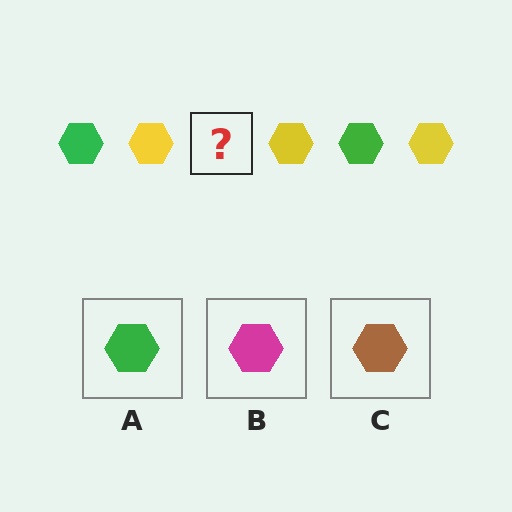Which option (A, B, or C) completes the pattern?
A.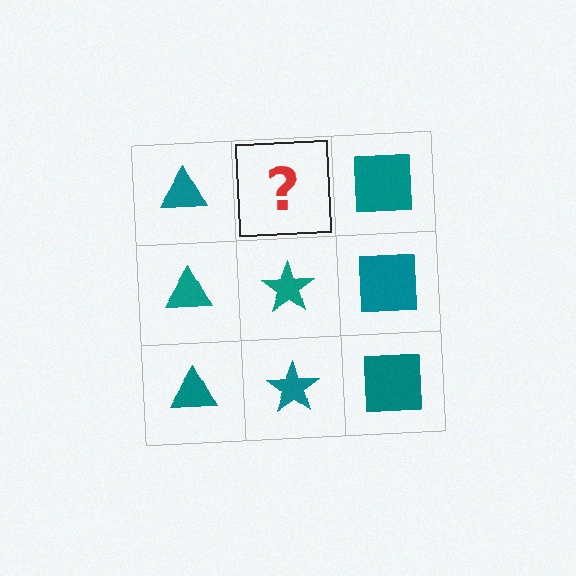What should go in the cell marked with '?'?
The missing cell should contain a teal star.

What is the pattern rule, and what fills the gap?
The rule is that each column has a consistent shape. The gap should be filled with a teal star.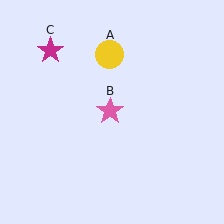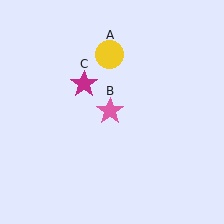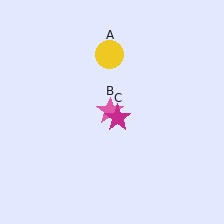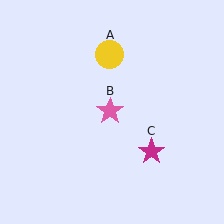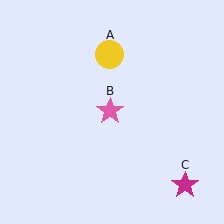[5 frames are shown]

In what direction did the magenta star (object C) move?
The magenta star (object C) moved down and to the right.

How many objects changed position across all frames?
1 object changed position: magenta star (object C).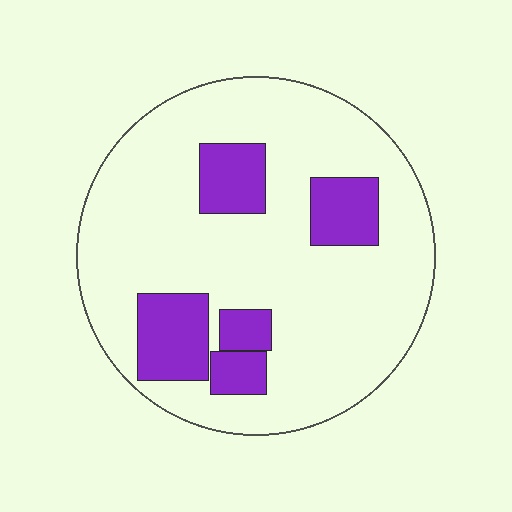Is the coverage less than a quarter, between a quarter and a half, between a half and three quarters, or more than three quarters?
Less than a quarter.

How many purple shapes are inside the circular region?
5.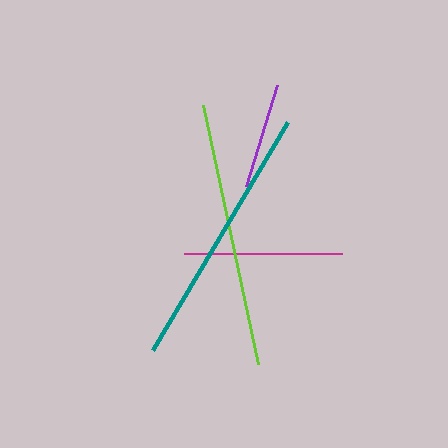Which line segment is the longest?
The teal line is the longest at approximately 265 pixels.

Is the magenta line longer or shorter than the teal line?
The teal line is longer than the magenta line.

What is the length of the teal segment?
The teal segment is approximately 265 pixels long.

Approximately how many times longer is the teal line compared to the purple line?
The teal line is approximately 2.5 times the length of the purple line.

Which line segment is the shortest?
The purple line is the shortest at approximately 105 pixels.